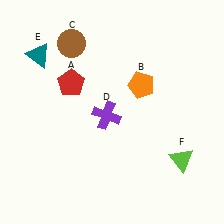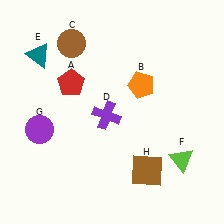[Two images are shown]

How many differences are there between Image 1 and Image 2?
There are 2 differences between the two images.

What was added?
A purple circle (G), a brown square (H) were added in Image 2.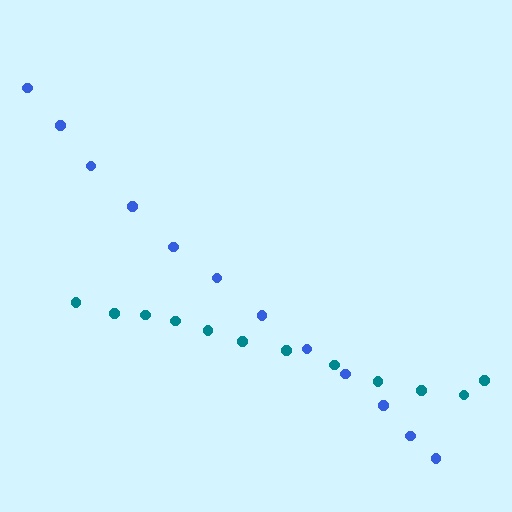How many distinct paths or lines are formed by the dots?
There are 2 distinct paths.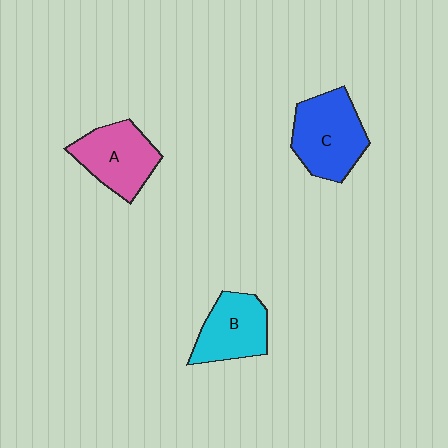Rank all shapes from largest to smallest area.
From largest to smallest: C (blue), A (pink), B (cyan).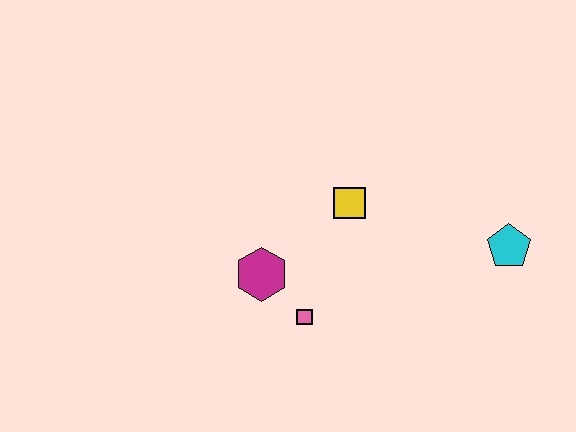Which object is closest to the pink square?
The magenta hexagon is closest to the pink square.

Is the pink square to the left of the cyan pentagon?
Yes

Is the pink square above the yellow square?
No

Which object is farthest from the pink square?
The cyan pentagon is farthest from the pink square.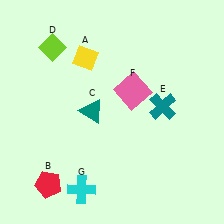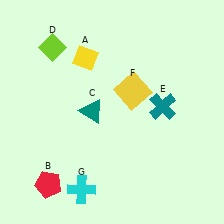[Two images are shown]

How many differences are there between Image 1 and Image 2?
There is 1 difference between the two images.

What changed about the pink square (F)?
In Image 1, F is pink. In Image 2, it changed to yellow.